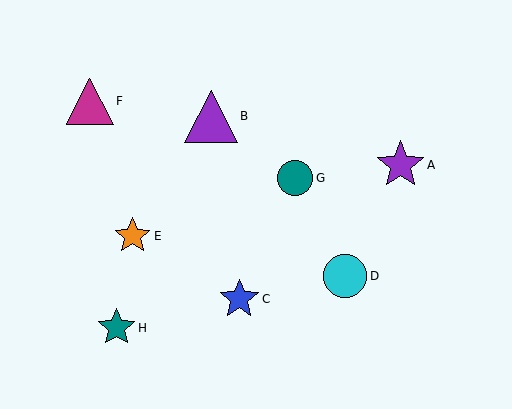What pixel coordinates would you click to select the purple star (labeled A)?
Click at (400, 165) to select the purple star A.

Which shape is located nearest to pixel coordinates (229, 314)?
The blue star (labeled C) at (239, 299) is nearest to that location.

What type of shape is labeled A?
Shape A is a purple star.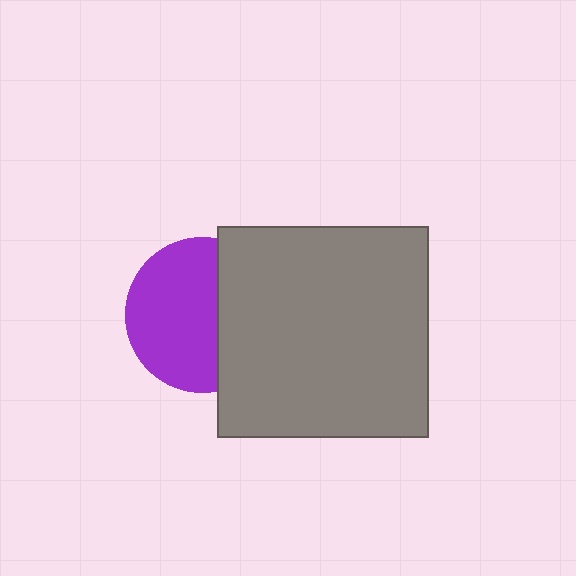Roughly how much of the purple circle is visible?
About half of it is visible (roughly 62%).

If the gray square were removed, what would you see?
You would see the complete purple circle.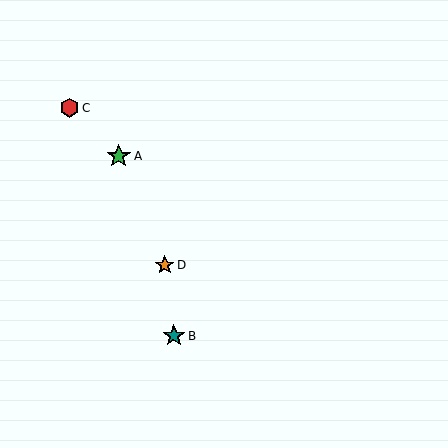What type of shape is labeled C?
Shape C is a red hexagon.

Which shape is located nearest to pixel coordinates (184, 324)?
The teal star (labeled B) at (174, 336) is nearest to that location.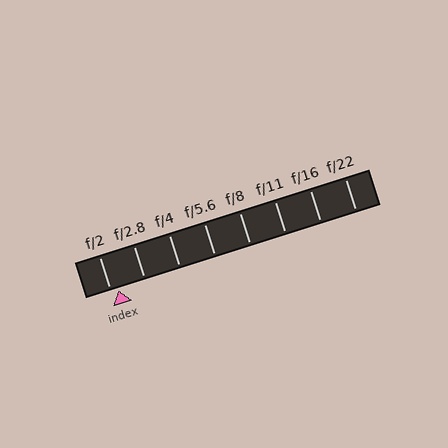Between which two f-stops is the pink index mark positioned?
The index mark is between f/2 and f/2.8.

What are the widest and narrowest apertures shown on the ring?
The widest aperture shown is f/2 and the narrowest is f/22.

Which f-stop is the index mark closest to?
The index mark is closest to f/2.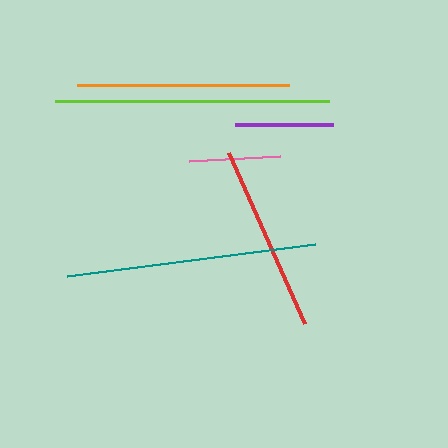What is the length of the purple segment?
The purple segment is approximately 97 pixels long.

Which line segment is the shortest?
The pink line is the shortest at approximately 91 pixels.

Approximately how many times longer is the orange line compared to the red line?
The orange line is approximately 1.1 times the length of the red line.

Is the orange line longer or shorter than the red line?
The orange line is longer than the red line.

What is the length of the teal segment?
The teal segment is approximately 250 pixels long.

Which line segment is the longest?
The lime line is the longest at approximately 274 pixels.